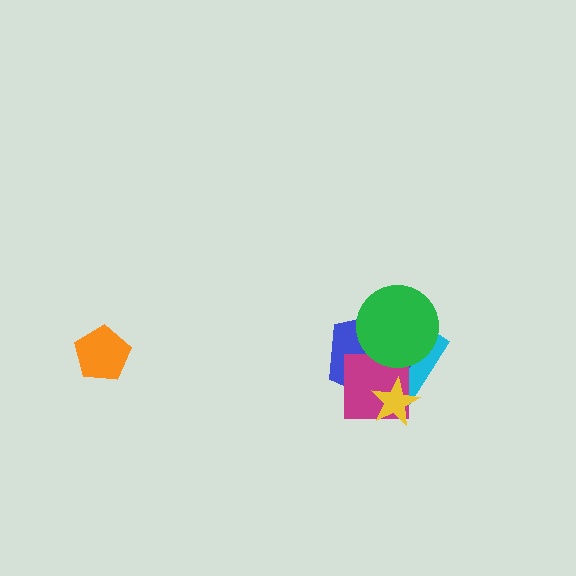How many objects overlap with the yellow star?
3 objects overlap with the yellow star.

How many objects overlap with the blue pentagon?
4 objects overlap with the blue pentagon.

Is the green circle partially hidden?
No, no other shape covers it.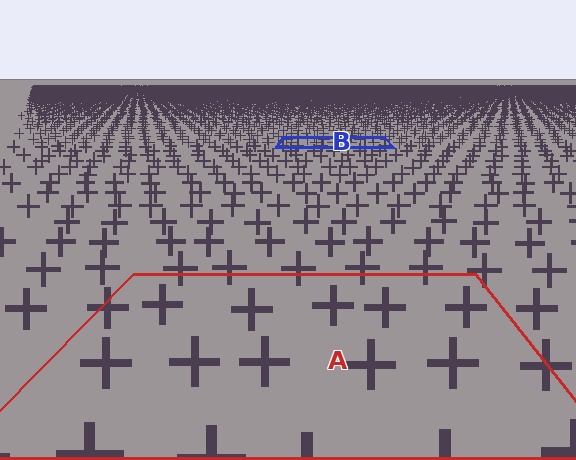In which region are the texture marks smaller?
The texture marks are smaller in region B, because it is farther away.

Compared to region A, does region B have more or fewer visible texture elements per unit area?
Region B has more texture elements per unit area — they are packed more densely because it is farther away.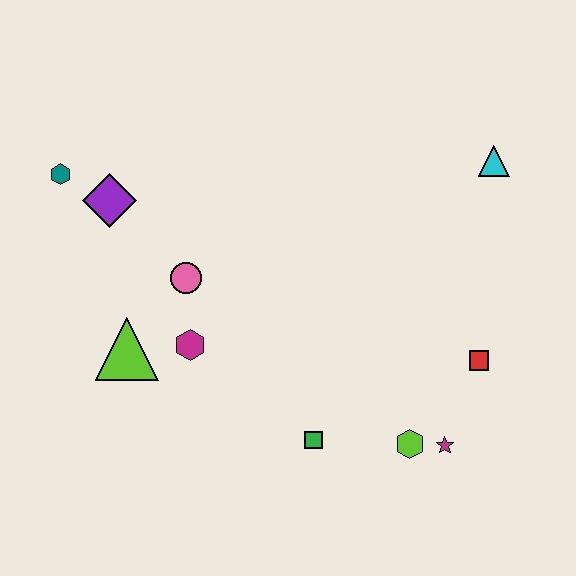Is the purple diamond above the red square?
Yes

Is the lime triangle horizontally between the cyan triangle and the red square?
No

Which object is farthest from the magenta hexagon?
The cyan triangle is farthest from the magenta hexagon.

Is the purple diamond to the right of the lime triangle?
No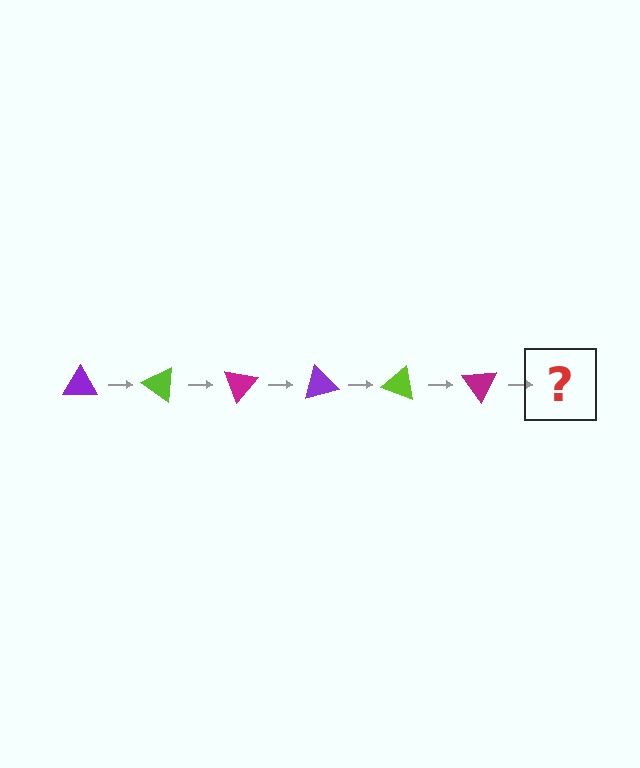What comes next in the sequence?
The next element should be a purple triangle, rotated 210 degrees from the start.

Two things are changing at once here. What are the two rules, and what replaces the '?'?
The two rules are that it rotates 35 degrees each step and the color cycles through purple, lime, and magenta. The '?' should be a purple triangle, rotated 210 degrees from the start.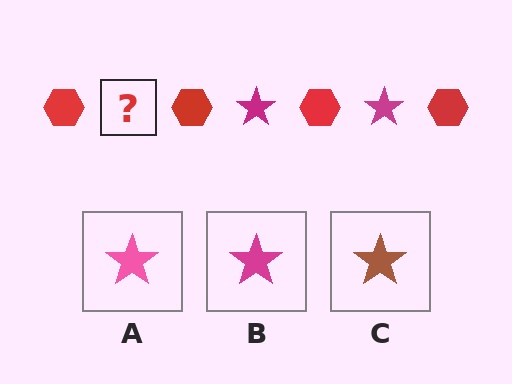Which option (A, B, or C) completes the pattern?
B.